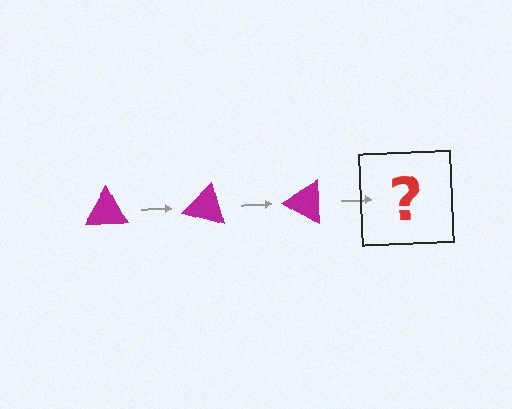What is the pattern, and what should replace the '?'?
The pattern is that the triangle rotates 15 degrees each step. The '?' should be a magenta triangle rotated 45 degrees.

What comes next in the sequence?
The next element should be a magenta triangle rotated 45 degrees.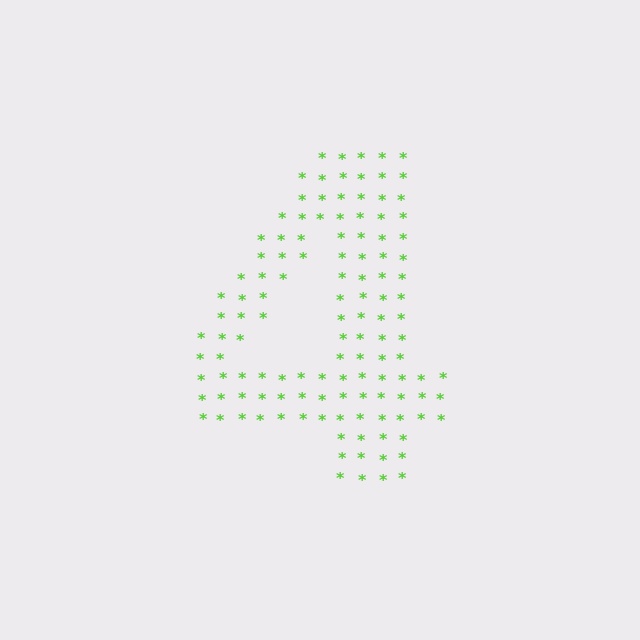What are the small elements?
The small elements are asterisks.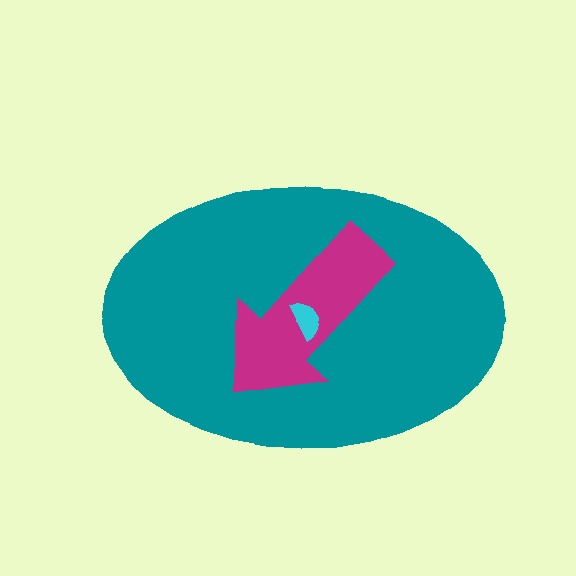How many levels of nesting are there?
3.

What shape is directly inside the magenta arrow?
The cyan semicircle.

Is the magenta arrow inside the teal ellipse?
Yes.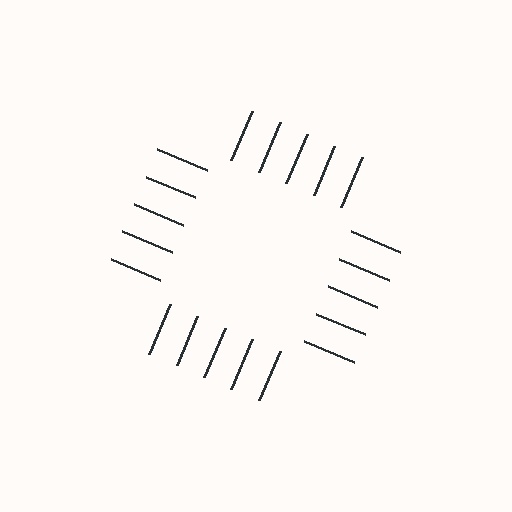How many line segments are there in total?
20 — 5 along each of the 4 edges.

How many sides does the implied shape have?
4 sides — the line-ends trace a square.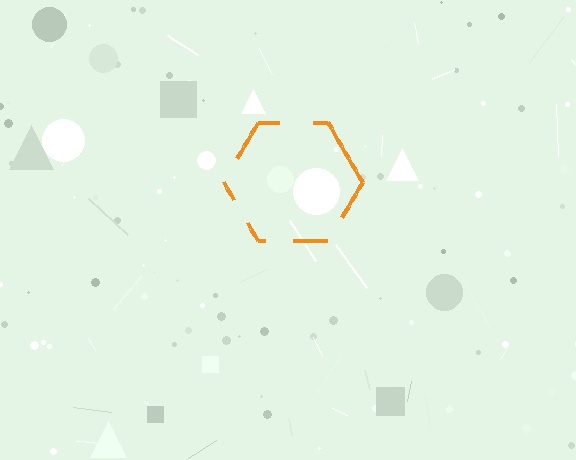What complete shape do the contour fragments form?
The contour fragments form a hexagon.